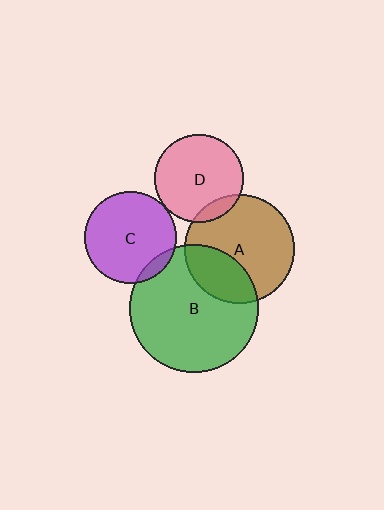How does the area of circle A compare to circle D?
Approximately 1.5 times.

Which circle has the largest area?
Circle B (green).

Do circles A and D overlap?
Yes.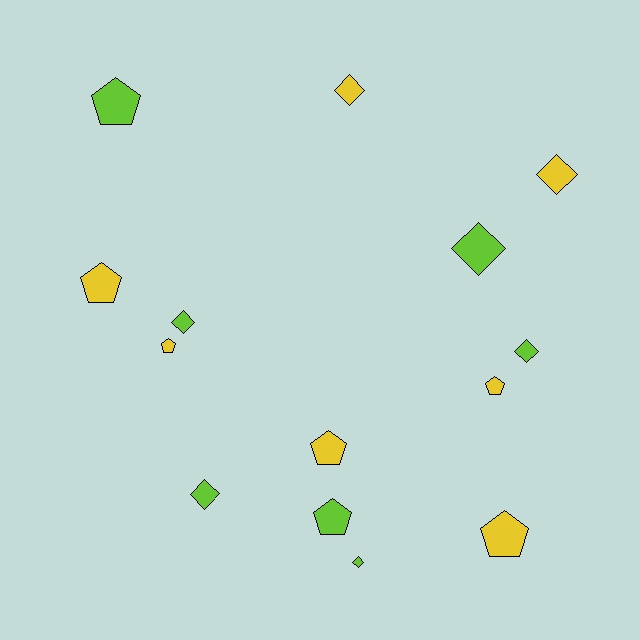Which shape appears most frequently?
Diamond, with 7 objects.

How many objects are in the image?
There are 14 objects.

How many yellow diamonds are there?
There are 2 yellow diamonds.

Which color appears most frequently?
Yellow, with 7 objects.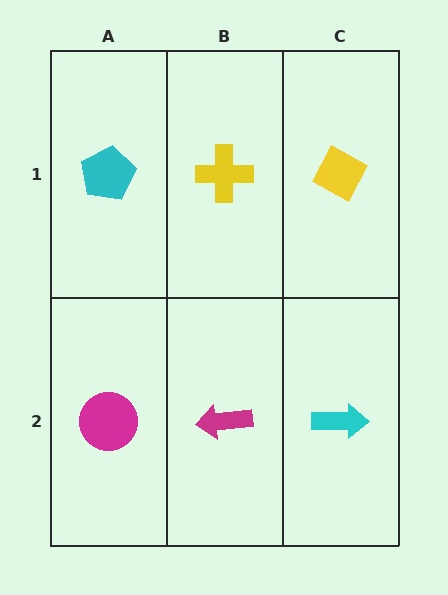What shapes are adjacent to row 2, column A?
A cyan pentagon (row 1, column A), a magenta arrow (row 2, column B).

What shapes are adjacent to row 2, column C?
A yellow diamond (row 1, column C), a magenta arrow (row 2, column B).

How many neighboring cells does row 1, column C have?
2.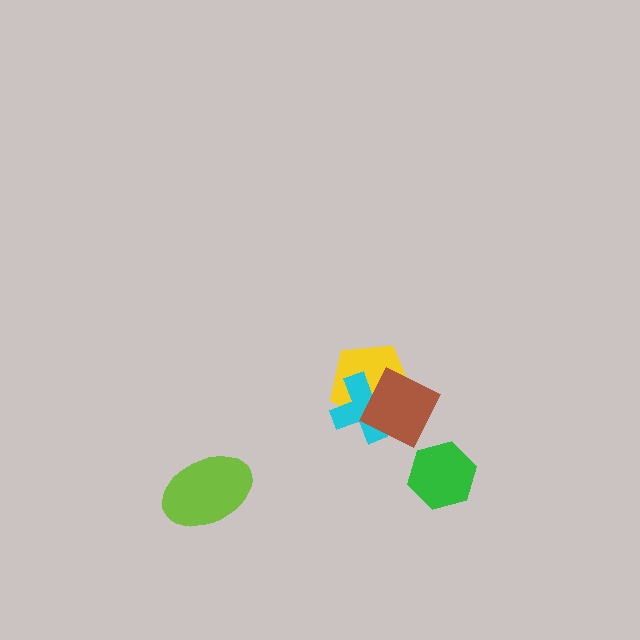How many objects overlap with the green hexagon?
0 objects overlap with the green hexagon.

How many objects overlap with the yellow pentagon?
2 objects overlap with the yellow pentagon.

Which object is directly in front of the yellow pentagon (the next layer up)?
The cyan cross is directly in front of the yellow pentagon.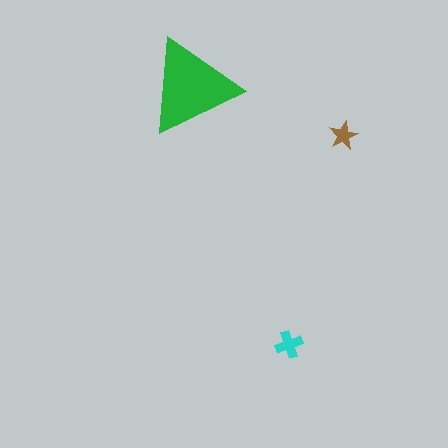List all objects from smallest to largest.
The brown star, the cyan cross, the green triangle.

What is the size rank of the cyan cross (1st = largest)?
2nd.